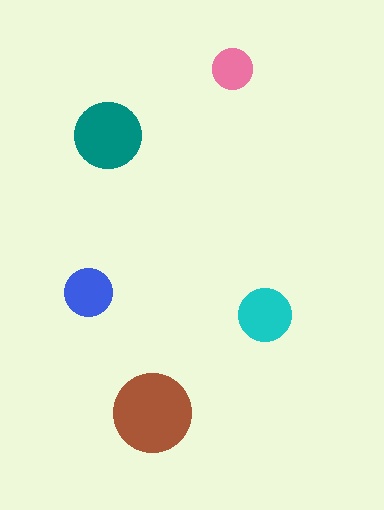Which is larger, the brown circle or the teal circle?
The brown one.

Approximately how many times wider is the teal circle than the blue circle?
About 1.5 times wider.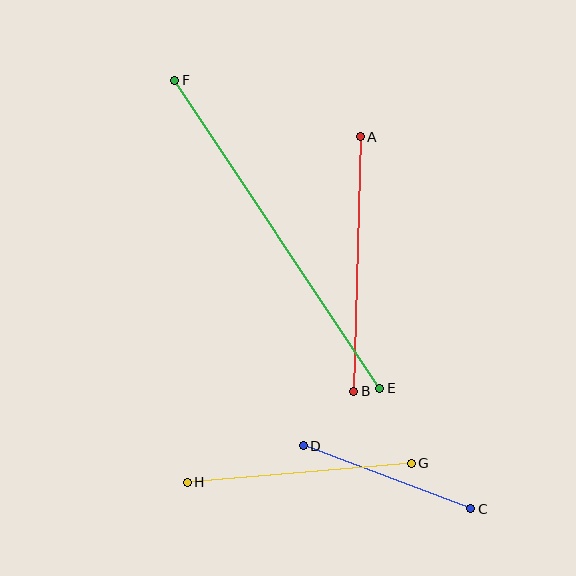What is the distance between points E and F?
The distance is approximately 370 pixels.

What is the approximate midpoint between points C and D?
The midpoint is at approximately (387, 477) pixels.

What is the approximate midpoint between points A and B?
The midpoint is at approximately (357, 264) pixels.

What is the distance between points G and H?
The distance is approximately 225 pixels.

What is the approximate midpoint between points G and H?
The midpoint is at approximately (299, 473) pixels.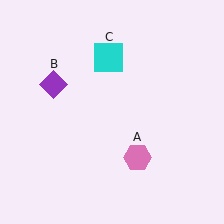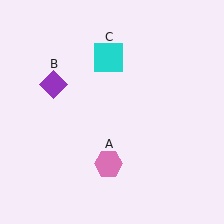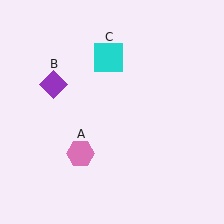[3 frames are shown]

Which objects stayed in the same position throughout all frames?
Purple diamond (object B) and cyan square (object C) remained stationary.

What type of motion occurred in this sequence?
The pink hexagon (object A) rotated clockwise around the center of the scene.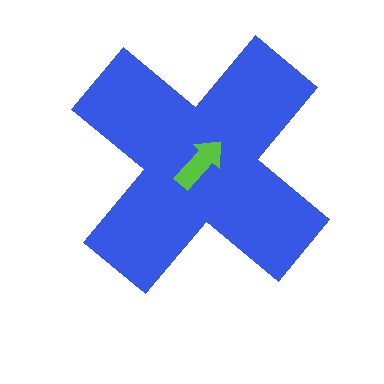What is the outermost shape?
The blue cross.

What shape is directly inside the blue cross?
The lime arrow.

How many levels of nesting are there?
2.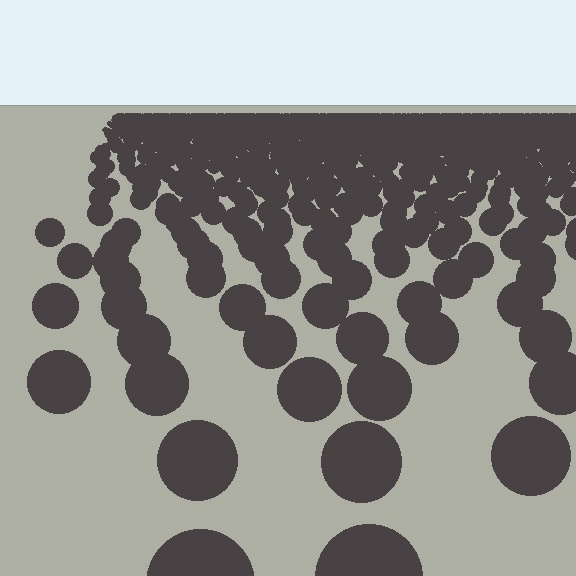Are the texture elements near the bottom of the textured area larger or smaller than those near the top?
Larger. Near the bottom, elements are closer to the viewer and appear at a bigger on-screen size.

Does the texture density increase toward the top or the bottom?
Density increases toward the top.